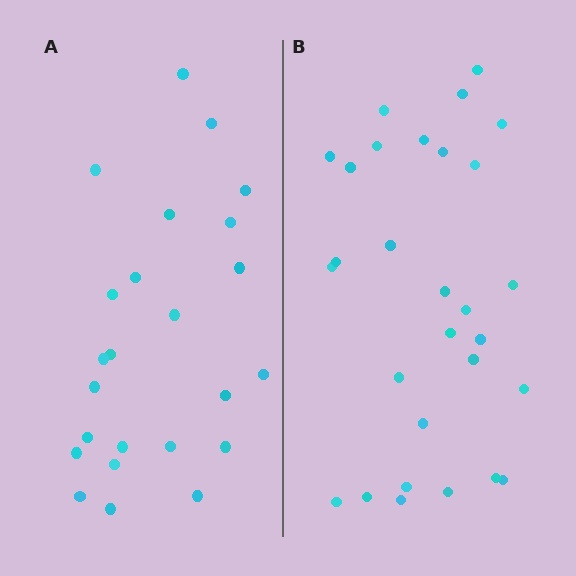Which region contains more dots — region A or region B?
Region B (the right region) has more dots.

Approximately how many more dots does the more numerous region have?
Region B has about 5 more dots than region A.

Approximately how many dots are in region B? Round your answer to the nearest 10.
About 30 dots. (The exact count is 29, which rounds to 30.)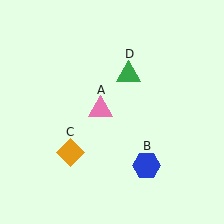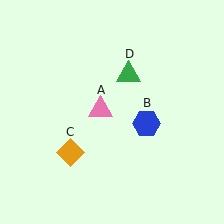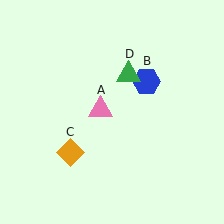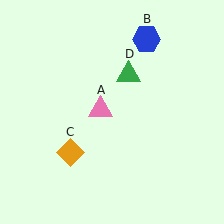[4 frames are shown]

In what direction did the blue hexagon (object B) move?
The blue hexagon (object B) moved up.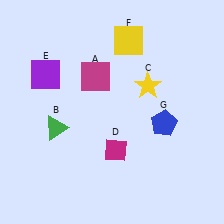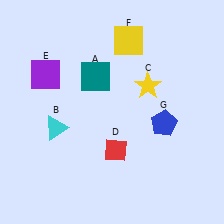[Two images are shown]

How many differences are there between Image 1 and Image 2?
There are 3 differences between the two images.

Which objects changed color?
A changed from magenta to teal. B changed from green to cyan. D changed from magenta to red.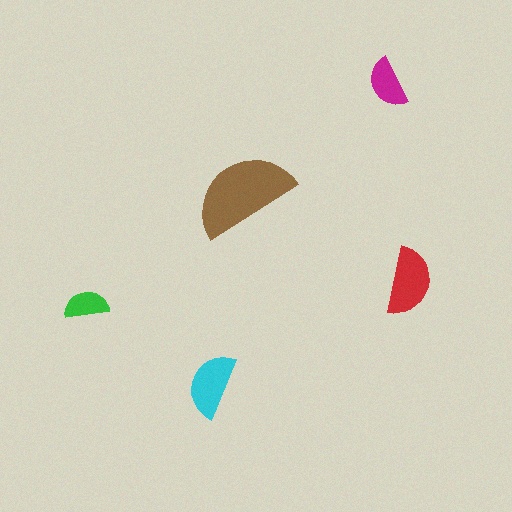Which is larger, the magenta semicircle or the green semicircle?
The magenta one.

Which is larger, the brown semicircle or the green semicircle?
The brown one.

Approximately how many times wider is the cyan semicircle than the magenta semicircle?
About 1.5 times wider.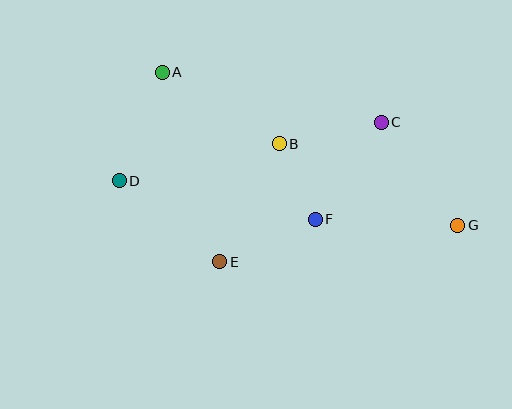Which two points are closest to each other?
Points B and F are closest to each other.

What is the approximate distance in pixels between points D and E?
The distance between D and E is approximately 129 pixels.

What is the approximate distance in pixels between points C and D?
The distance between C and D is approximately 269 pixels.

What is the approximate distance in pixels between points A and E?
The distance between A and E is approximately 198 pixels.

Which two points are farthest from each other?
Points D and G are farthest from each other.